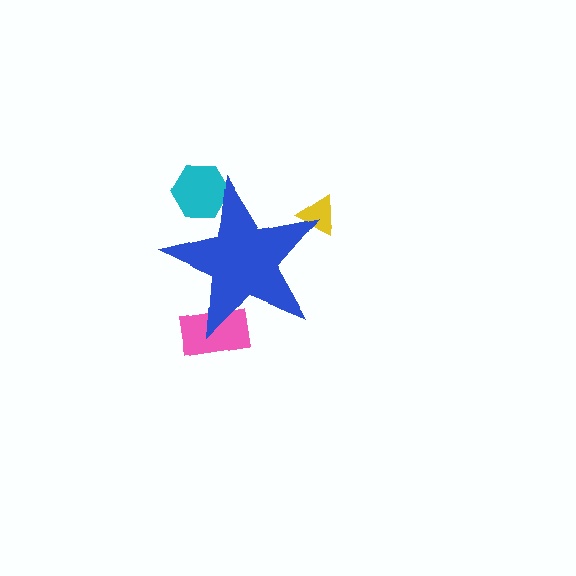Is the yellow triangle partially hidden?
Yes, the yellow triangle is partially hidden behind the blue star.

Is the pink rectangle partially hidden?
Yes, the pink rectangle is partially hidden behind the blue star.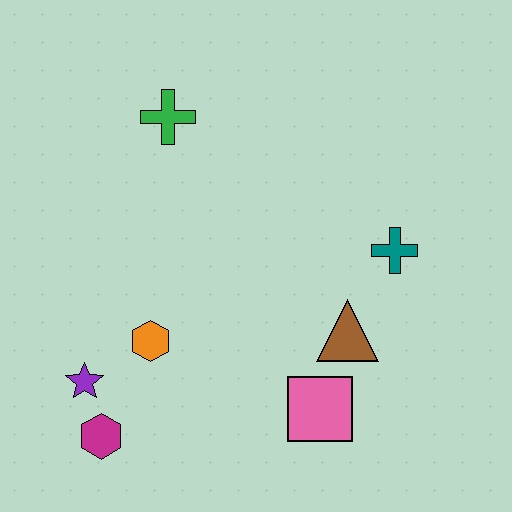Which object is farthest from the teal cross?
The magenta hexagon is farthest from the teal cross.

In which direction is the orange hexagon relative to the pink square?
The orange hexagon is to the left of the pink square.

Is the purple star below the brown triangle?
Yes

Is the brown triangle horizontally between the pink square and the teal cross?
Yes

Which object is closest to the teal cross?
The brown triangle is closest to the teal cross.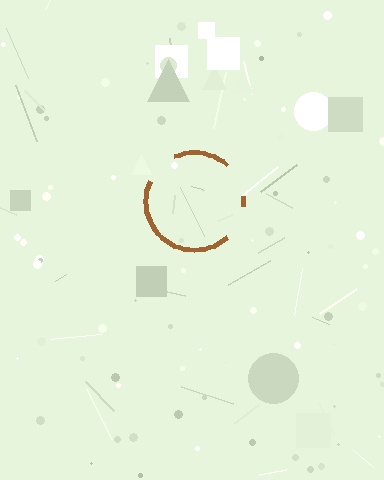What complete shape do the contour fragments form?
The contour fragments form a circle.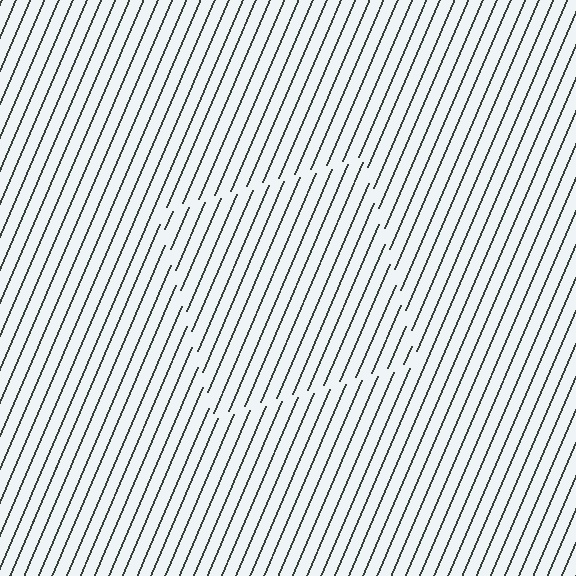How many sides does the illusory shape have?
4 sides — the line-ends trace a square.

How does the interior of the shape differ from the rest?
The interior of the shape contains the same grating, shifted by half a period — the contour is defined by the phase discontinuity where line-ends from the inner and outer gratings abut.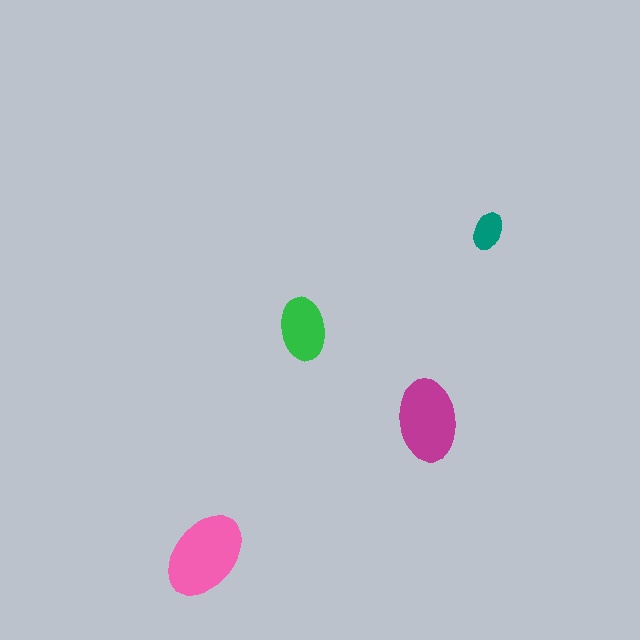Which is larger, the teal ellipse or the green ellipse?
The green one.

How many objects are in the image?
There are 4 objects in the image.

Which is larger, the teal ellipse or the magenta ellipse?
The magenta one.